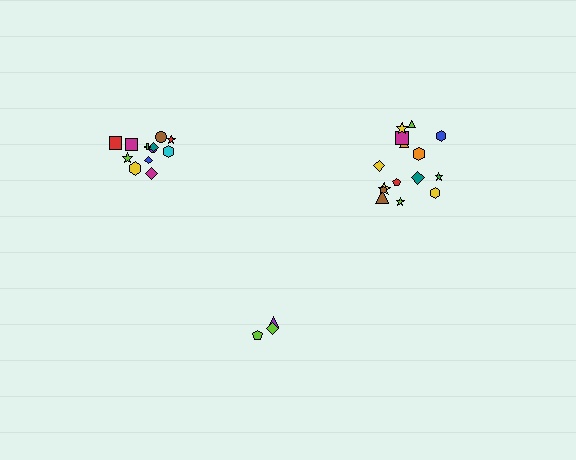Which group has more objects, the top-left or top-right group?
The top-right group.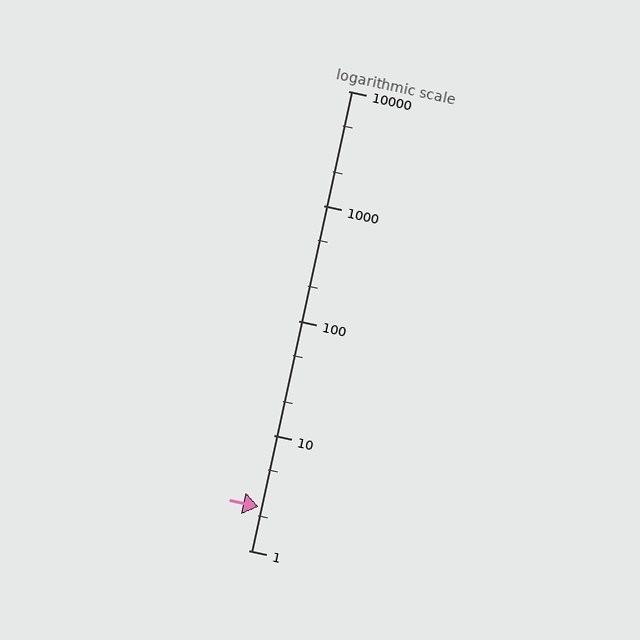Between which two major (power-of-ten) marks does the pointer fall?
The pointer is between 1 and 10.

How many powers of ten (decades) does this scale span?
The scale spans 4 decades, from 1 to 10000.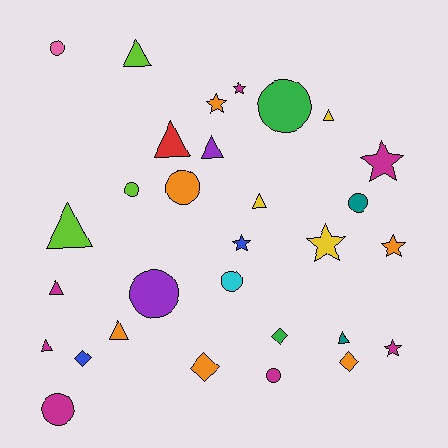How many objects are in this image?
There are 30 objects.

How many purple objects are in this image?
There are 2 purple objects.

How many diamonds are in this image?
There are 4 diamonds.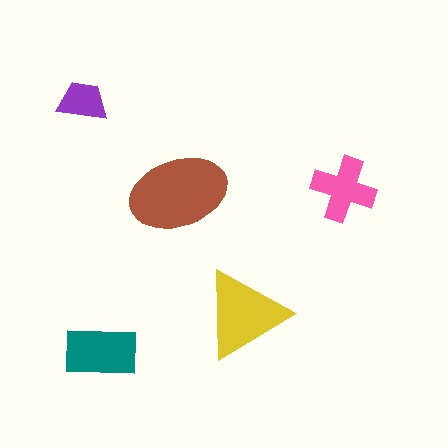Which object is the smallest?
The purple trapezoid.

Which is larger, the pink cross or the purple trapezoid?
The pink cross.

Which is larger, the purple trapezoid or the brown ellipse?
The brown ellipse.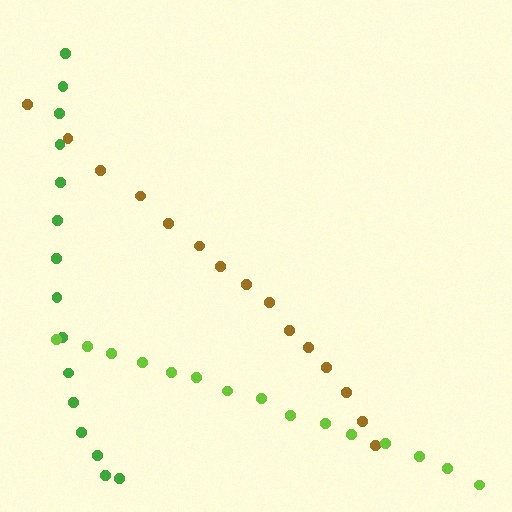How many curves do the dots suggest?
There are 3 distinct paths.